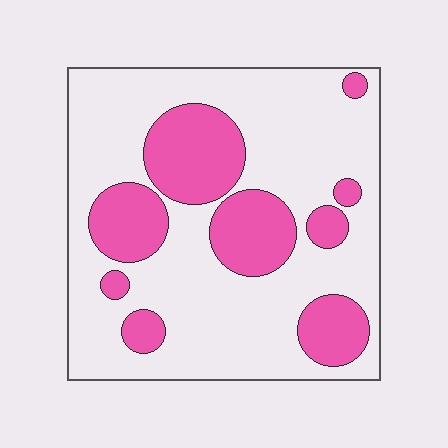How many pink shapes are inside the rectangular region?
9.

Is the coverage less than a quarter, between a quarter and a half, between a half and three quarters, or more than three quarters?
Between a quarter and a half.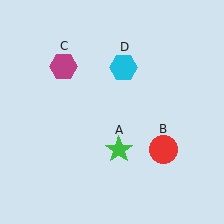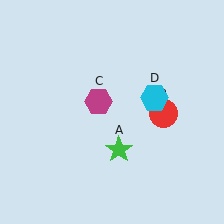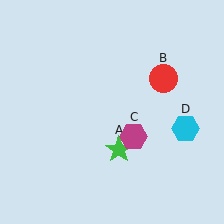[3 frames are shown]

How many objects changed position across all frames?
3 objects changed position: red circle (object B), magenta hexagon (object C), cyan hexagon (object D).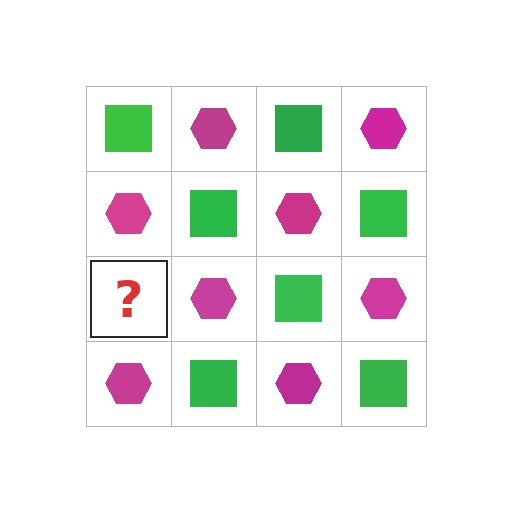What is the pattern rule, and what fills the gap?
The rule is that it alternates green square and magenta hexagon in a checkerboard pattern. The gap should be filled with a green square.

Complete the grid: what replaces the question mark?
The question mark should be replaced with a green square.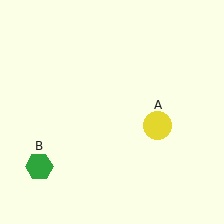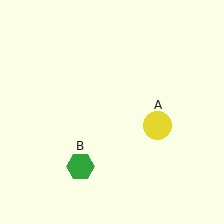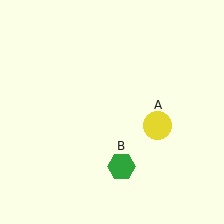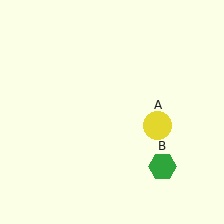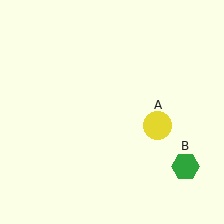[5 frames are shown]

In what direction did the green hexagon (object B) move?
The green hexagon (object B) moved right.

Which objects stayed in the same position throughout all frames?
Yellow circle (object A) remained stationary.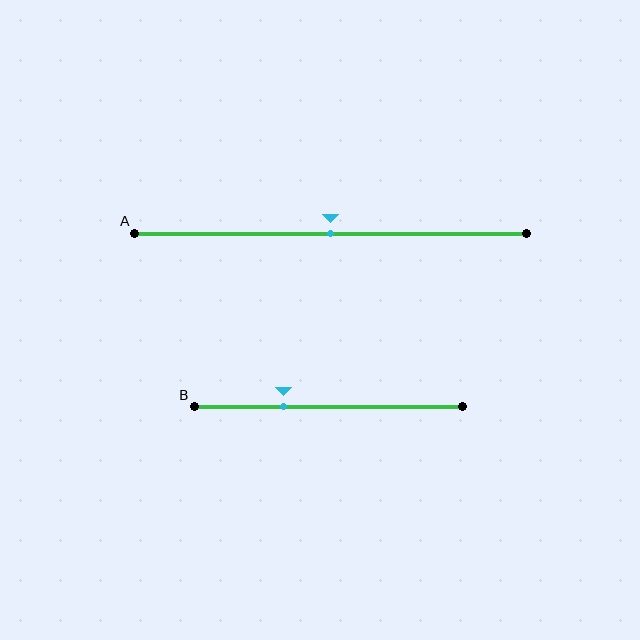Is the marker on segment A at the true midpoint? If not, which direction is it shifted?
Yes, the marker on segment A is at the true midpoint.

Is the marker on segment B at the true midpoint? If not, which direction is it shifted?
No, the marker on segment B is shifted to the left by about 17% of the segment length.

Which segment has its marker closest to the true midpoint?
Segment A has its marker closest to the true midpoint.